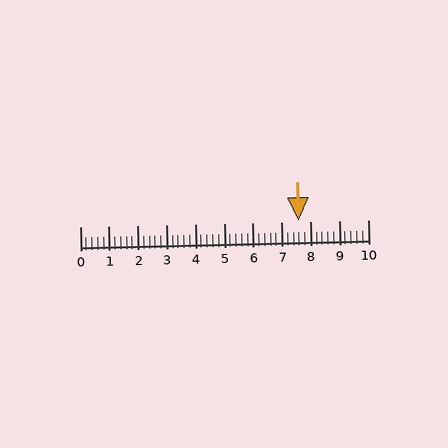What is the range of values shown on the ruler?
The ruler shows values from 0 to 10.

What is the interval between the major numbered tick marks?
The major tick marks are spaced 1 units apart.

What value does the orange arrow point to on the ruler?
The orange arrow points to approximately 7.6.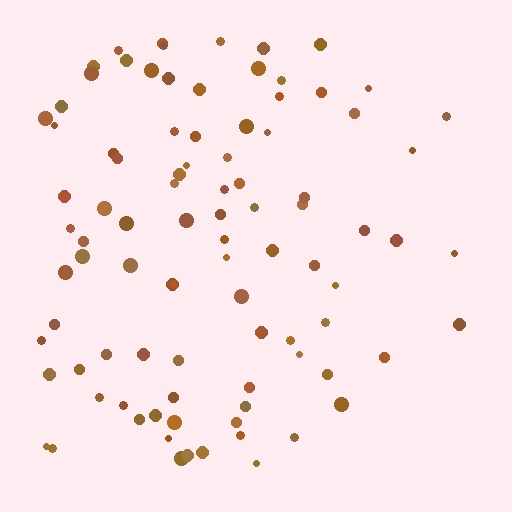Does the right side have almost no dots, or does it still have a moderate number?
Still a moderate number, just noticeably fewer than the left.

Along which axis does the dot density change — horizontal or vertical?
Horizontal.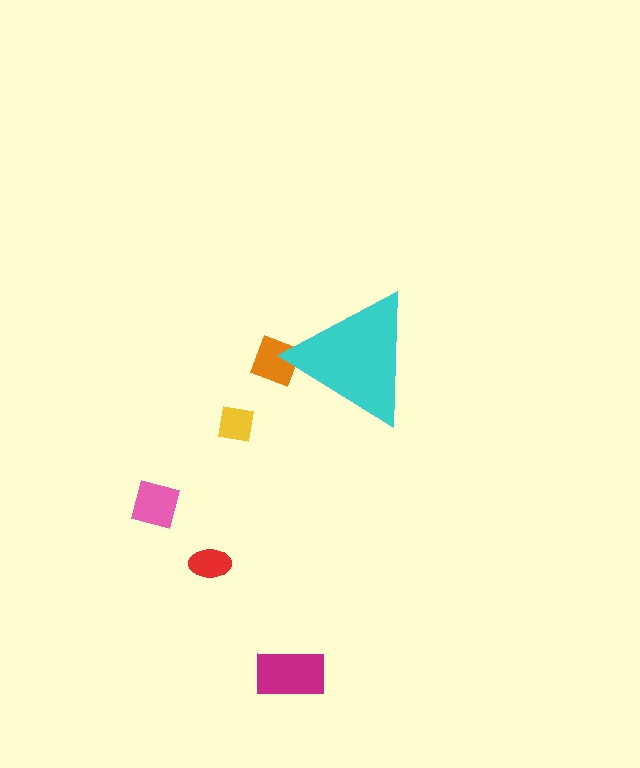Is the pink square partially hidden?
No, the pink square is fully visible.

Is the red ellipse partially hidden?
No, the red ellipse is fully visible.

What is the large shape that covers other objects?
A cyan triangle.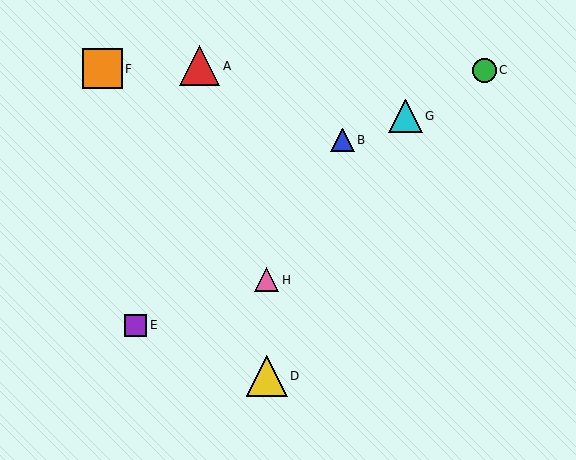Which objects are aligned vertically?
Objects D, H are aligned vertically.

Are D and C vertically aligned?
No, D is at x≈267 and C is at x≈485.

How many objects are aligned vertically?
2 objects (D, H) are aligned vertically.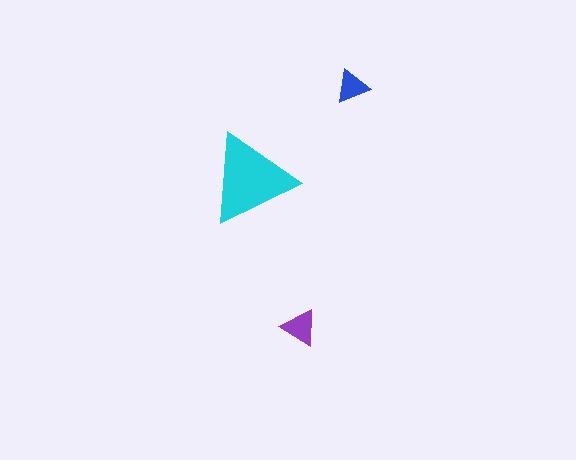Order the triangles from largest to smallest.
the cyan one, the purple one, the blue one.